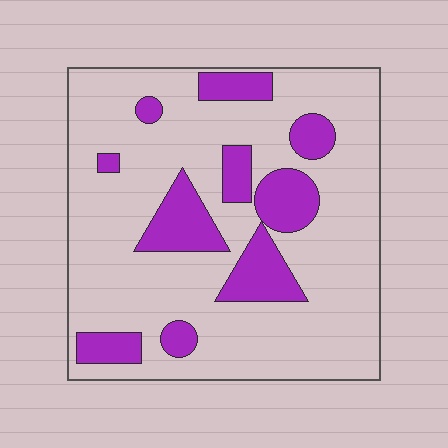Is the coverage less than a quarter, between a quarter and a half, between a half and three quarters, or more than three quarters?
Less than a quarter.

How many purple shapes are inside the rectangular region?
10.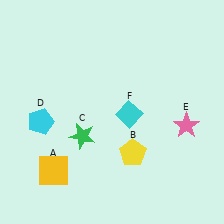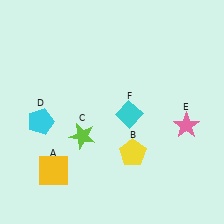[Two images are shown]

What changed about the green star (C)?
In Image 1, C is green. In Image 2, it changed to lime.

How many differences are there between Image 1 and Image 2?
There is 1 difference between the two images.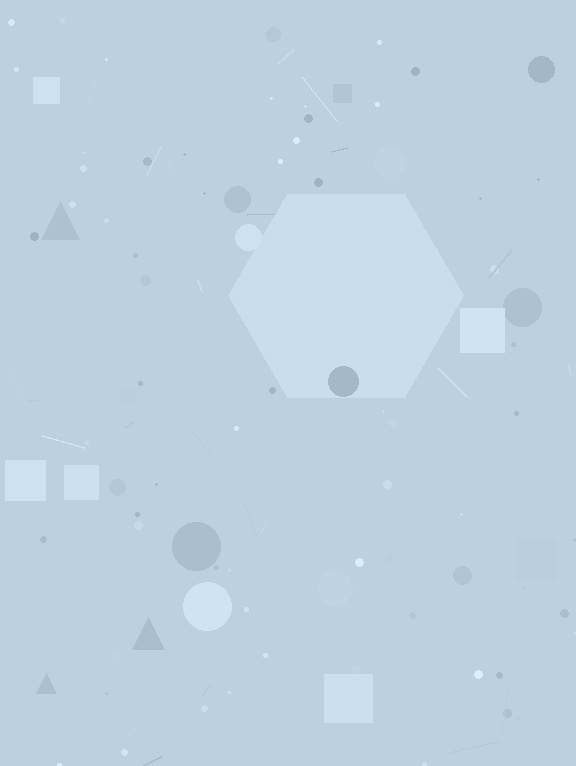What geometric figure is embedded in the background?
A hexagon is embedded in the background.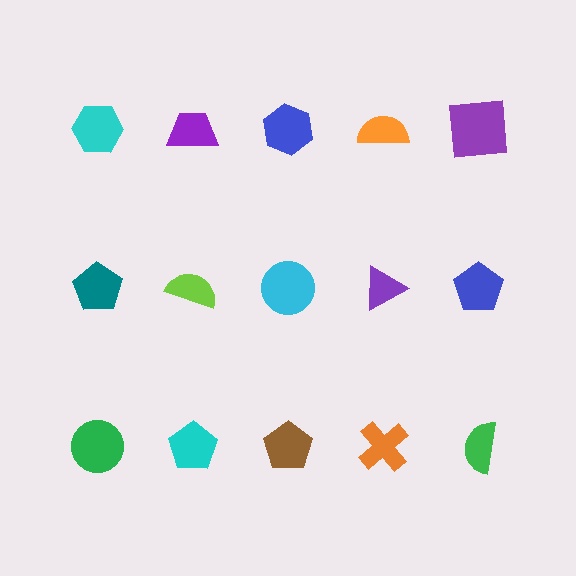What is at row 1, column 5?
A purple square.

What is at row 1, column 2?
A purple trapezoid.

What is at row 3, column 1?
A green circle.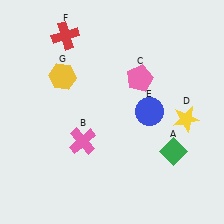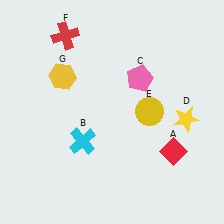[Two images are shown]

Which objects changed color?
A changed from green to red. B changed from pink to cyan. E changed from blue to yellow.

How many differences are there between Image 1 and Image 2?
There are 3 differences between the two images.